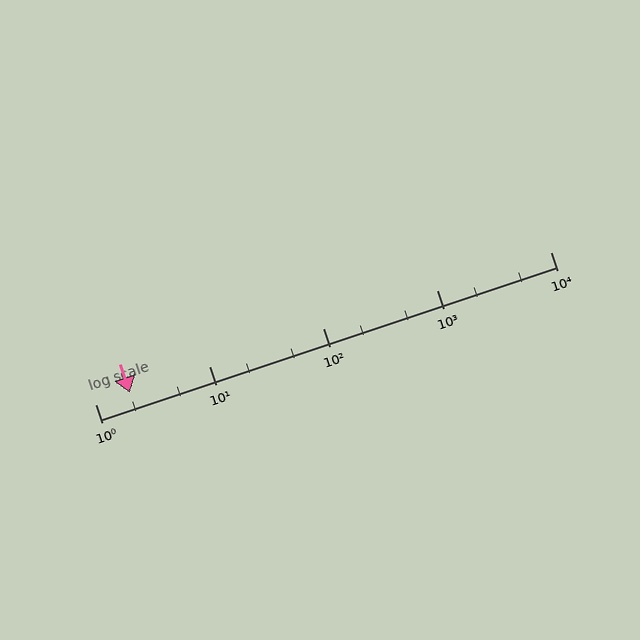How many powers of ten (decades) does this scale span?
The scale spans 4 decades, from 1 to 10000.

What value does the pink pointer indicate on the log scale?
The pointer indicates approximately 2.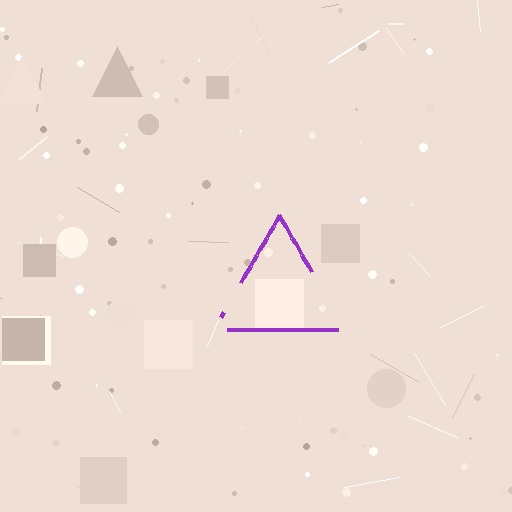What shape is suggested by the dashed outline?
The dashed outline suggests a triangle.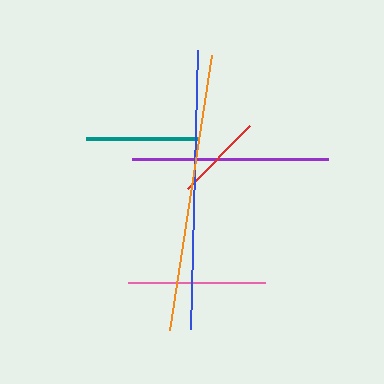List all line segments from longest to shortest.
From longest to shortest: blue, orange, purple, pink, teal, red.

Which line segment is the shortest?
The red line is the shortest at approximately 88 pixels.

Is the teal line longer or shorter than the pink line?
The pink line is longer than the teal line.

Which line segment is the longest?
The blue line is the longest at approximately 279 pixels.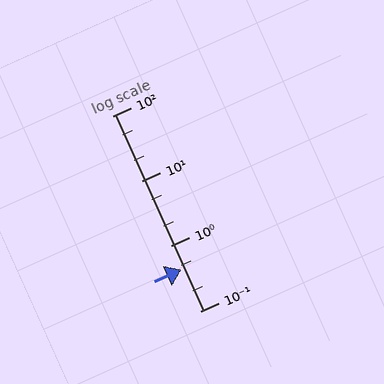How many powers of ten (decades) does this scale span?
The scale spans 3 decades, from 0.1 to 100.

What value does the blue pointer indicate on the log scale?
The pointer indicates approximately 0.43.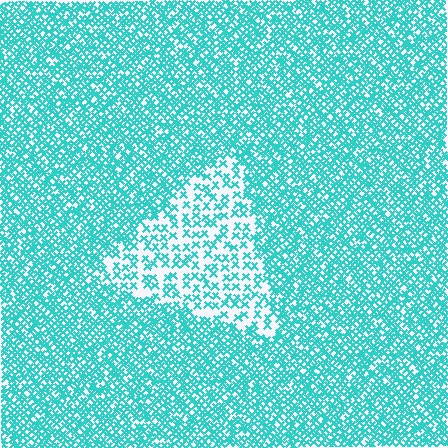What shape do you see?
I see a triangle.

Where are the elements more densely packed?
The elements are more densely packed outside the triangle boundary.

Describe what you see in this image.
The image contains small cyan elements arranged at two different densities. A triangle-shaped region is visible where the elements are less densely packed than the surrounding area.